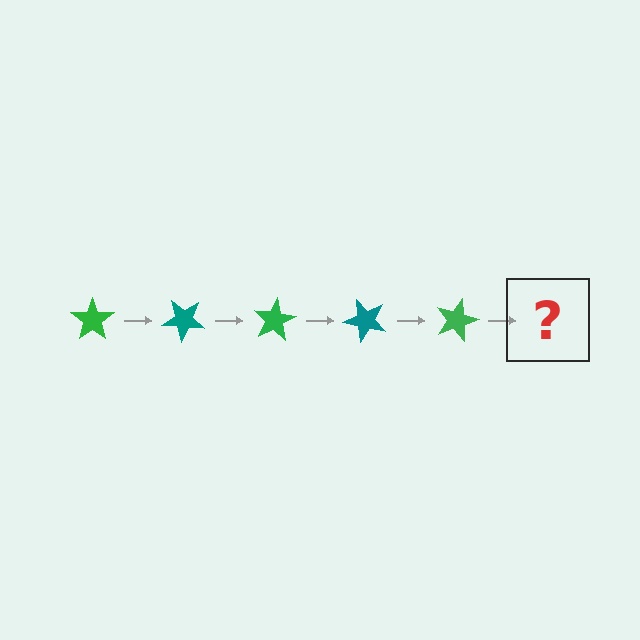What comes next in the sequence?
The next element should be a teal star, rotated 200 degrees from the start.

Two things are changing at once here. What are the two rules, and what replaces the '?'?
The two rules are that it rotates 40 degrees each step and the color cycles through green and teal. The '?' should be a teal star, rotated 200 degrees from the start.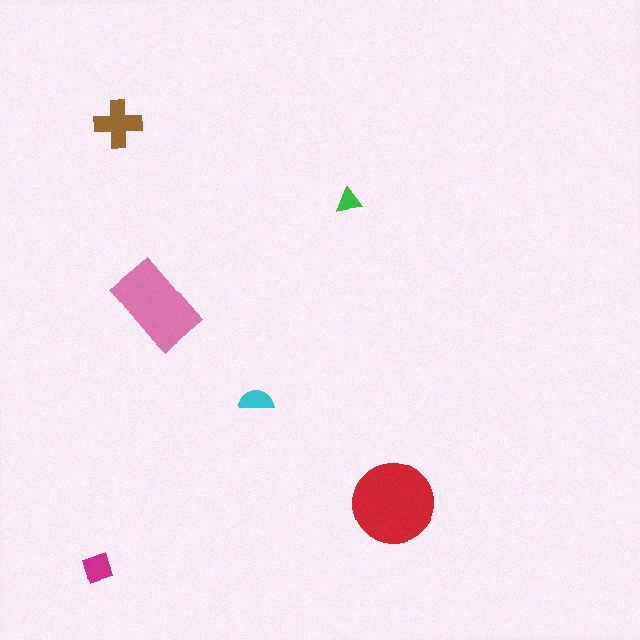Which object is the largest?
The red circle.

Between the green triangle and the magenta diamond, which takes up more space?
The magenta diamond.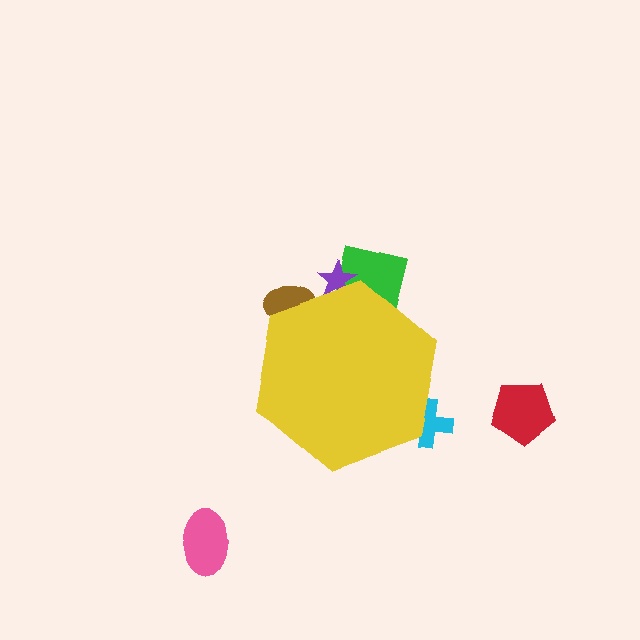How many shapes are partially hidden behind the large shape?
4 shapes are partially hidden.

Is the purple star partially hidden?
Yes, the purple star is partially hidden behind the yellow hexagon.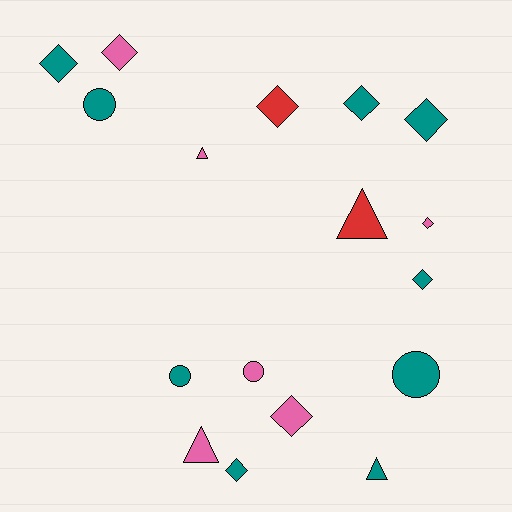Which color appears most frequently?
Teal, with 9 objects.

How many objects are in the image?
There are 17 objects.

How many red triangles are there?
There is 1 red triangle.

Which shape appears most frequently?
Diamond, with 9 objects.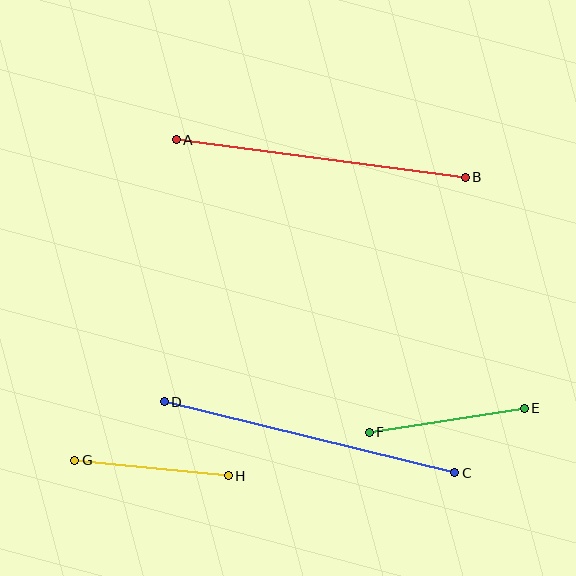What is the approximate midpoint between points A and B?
The midpoint is at approximately (321, 159) pixels.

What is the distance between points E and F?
The distance is approximately 157 pixels.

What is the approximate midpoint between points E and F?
The midpoint is at approximately (447, 420) pixels.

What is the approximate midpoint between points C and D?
The midpoint is at approximately (310, 437) pixels.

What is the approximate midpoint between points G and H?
The midpoint is at approximately (152, 468) pixels.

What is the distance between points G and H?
The distance is approximately 154 pixels.